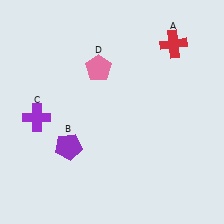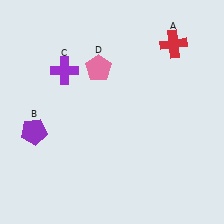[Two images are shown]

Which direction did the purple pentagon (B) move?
The purple pentagon (B) moved left.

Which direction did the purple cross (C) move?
The purple cross (C) moved up.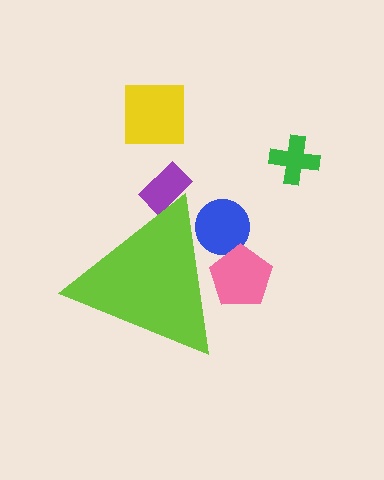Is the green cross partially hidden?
No, the green cross is fully visible.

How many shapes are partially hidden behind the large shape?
3 shapes are partially hidden.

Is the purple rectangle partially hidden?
Yes, the purple rectangle is partially hidden behind the lime triangle.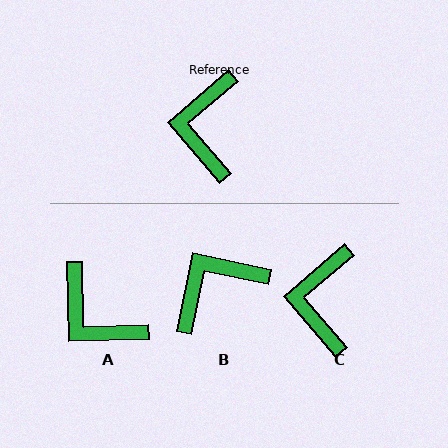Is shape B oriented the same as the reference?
No, it is off by about 52 degrees.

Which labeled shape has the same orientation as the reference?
C.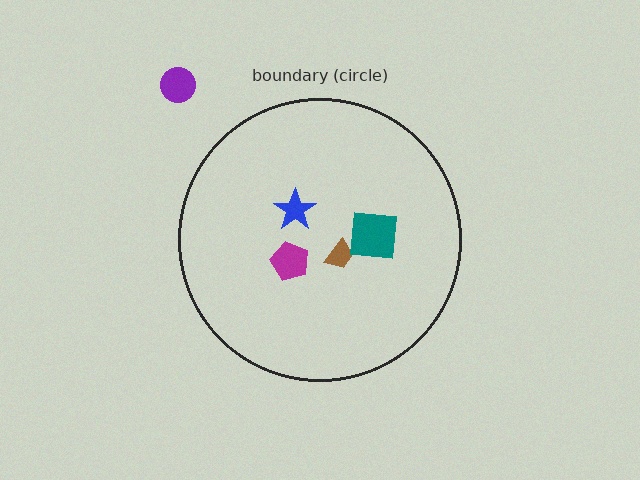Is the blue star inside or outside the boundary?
Inside.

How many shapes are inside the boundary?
4 inside, 1 outside.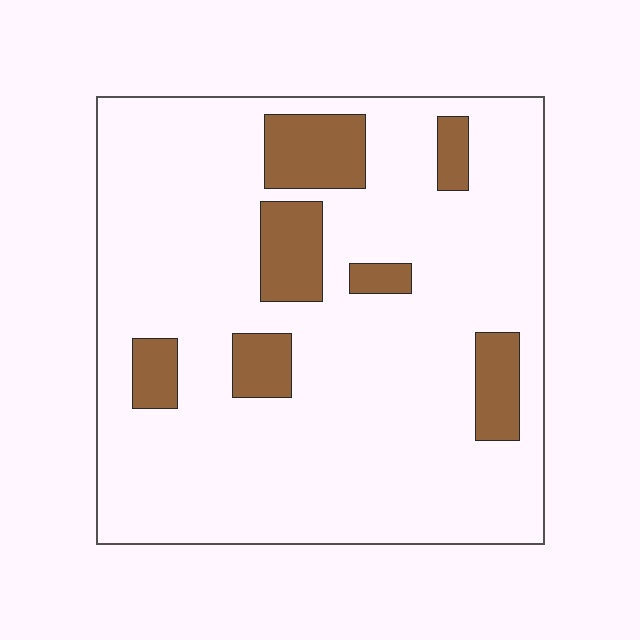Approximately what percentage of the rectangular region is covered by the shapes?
Approximately 15%.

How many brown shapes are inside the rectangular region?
7.